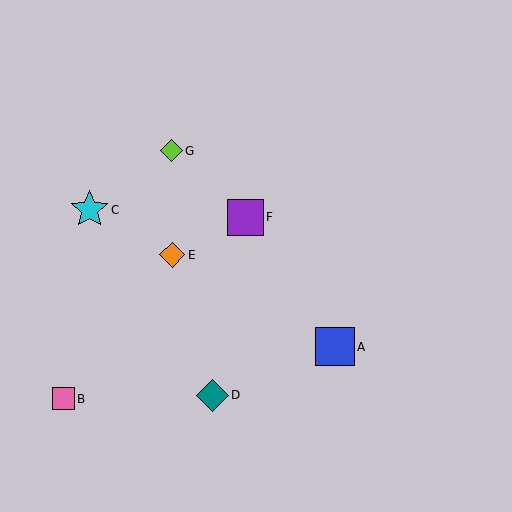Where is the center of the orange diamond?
The center of the orange diamond is at (172, 255).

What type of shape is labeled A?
Shape A is a blue square.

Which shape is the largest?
The blue square (labeled A) is the largest.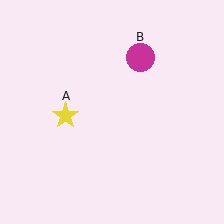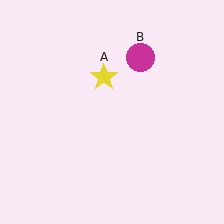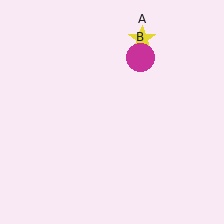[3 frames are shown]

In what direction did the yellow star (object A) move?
The yellow star (object A) moved up and to the right.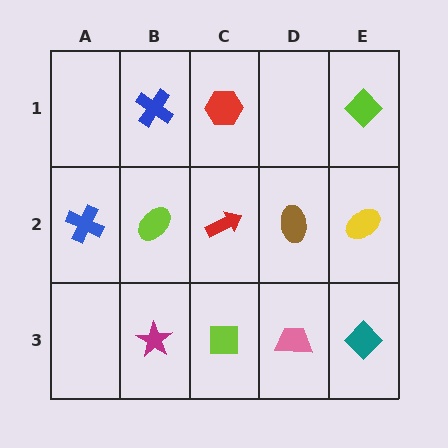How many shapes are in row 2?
5 shapes.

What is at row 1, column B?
A blue cross.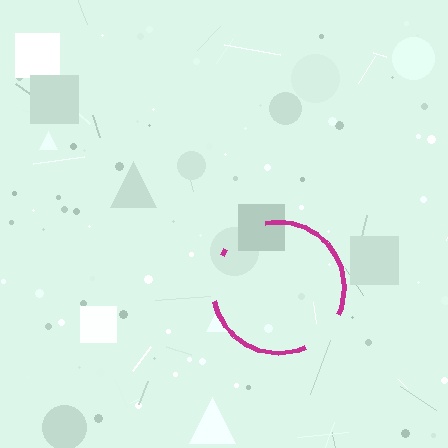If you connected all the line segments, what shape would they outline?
They would outline a circle.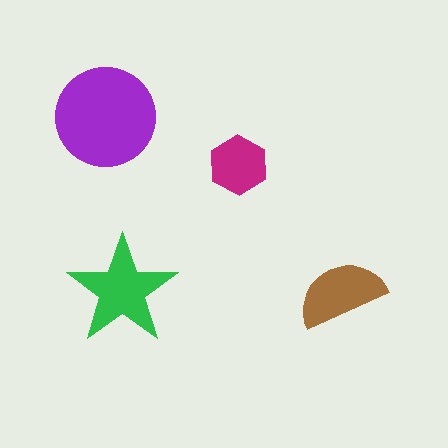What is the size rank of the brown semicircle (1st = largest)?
3rd.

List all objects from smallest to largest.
The magenta hexagon, the brown semicircle, the green star, the purple circle.